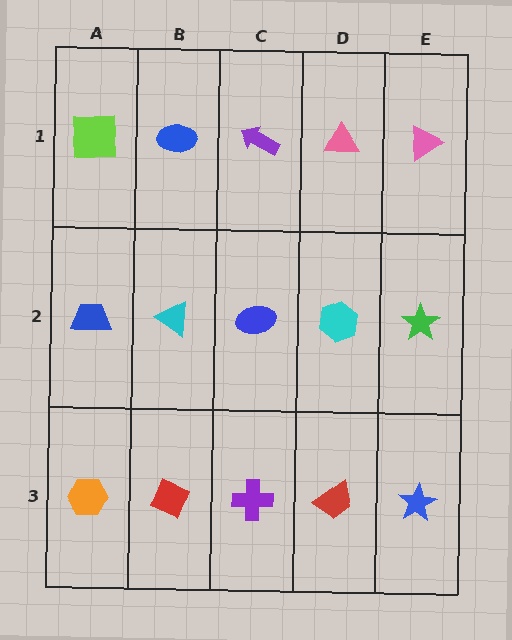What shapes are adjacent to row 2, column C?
A purple arrow (row 1, column C), a purple cross (row 3, column C), a cyan triangle (row 2, column B), a cyan hexagon (row 2, column D).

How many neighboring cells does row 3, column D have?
3.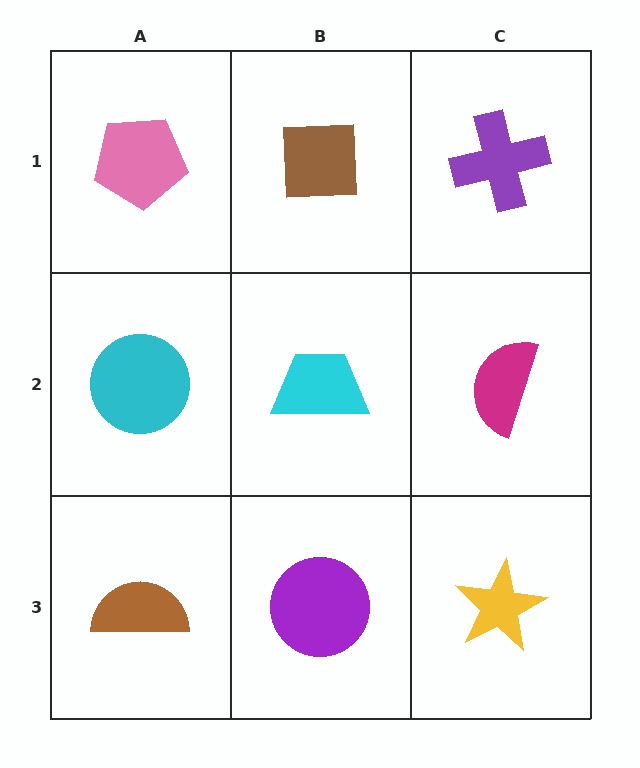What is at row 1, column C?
A purple cross.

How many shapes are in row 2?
3 shapes.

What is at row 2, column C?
A magenta semicircle.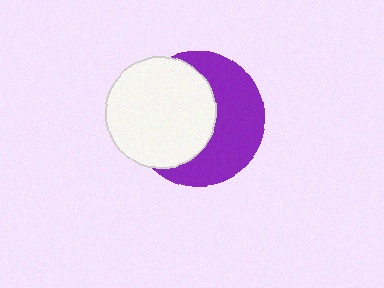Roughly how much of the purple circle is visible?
About half of it is visible (roughly 49%).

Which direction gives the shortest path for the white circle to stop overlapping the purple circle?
Moving left gives the shortest separation.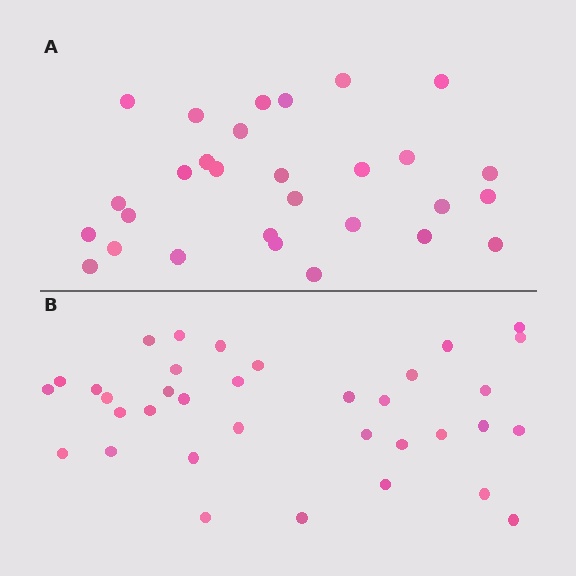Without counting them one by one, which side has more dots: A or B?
Region B (the bottom region) has more dots.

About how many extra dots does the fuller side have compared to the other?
Region B has about 6 more dots than region A.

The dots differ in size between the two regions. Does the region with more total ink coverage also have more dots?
No. Region A has more total ink coverage because its dots are larger, but region B actually contains more individual dots. Total area can be misleading — the number of items is what matters here.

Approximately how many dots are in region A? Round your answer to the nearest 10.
About 30 dots. (The exact count is 29, which rounds to 30.)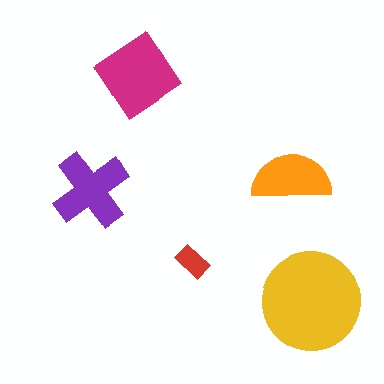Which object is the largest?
The yellow circle.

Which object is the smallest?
The red rectangle.